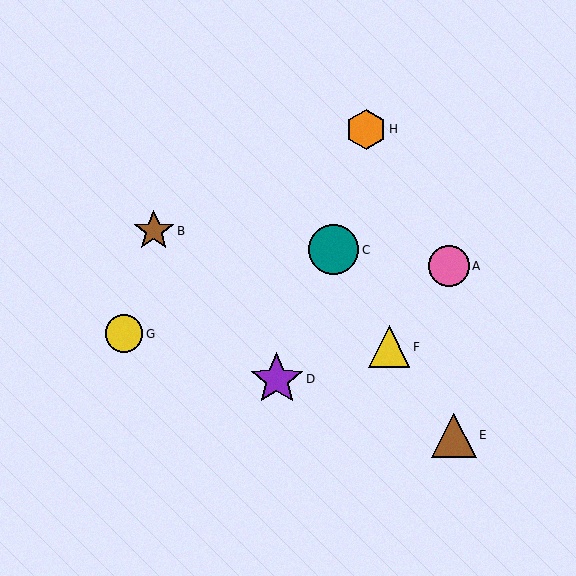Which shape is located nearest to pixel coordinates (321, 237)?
The teal circle (labeled C) at (333, 250) is nearest to that location.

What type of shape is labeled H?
Shape H is an orange hexagon.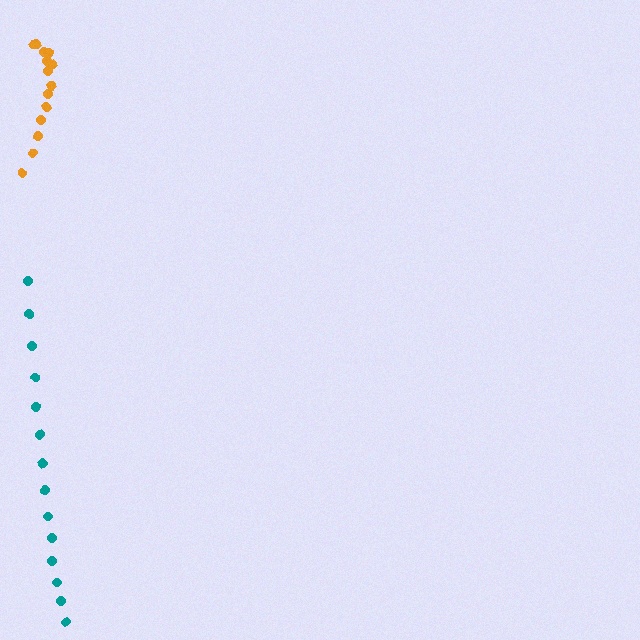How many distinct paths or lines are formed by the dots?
There are 2 distinct paths.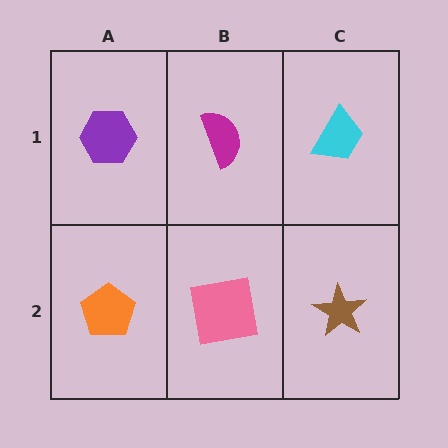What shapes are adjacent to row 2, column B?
A magenta semicircle (row 1, column B), an orange pentagon (row 2, column A), a brown star (row 2, column C).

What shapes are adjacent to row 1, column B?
A pink square (row 2, column B), a purple hexagon (row 1, column A), a cyan trapezoid (row 1, column C).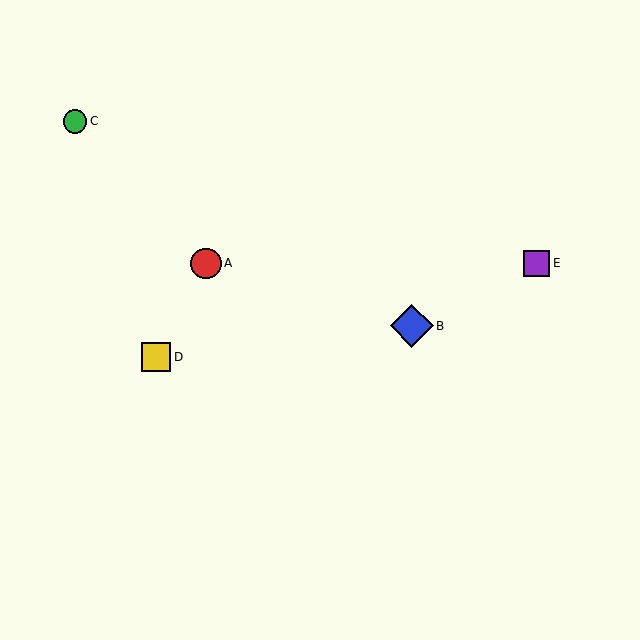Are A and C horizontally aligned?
No, A is at y≈263 and C is at y≈121.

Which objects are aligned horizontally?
Objects A, E are aligned horizontally.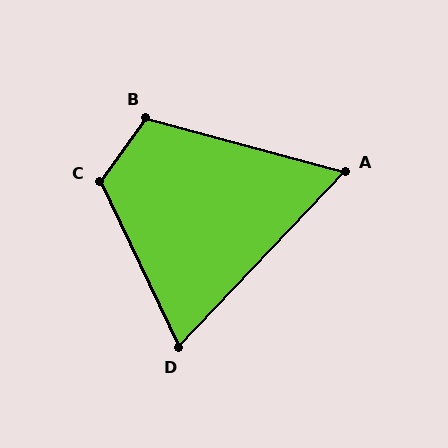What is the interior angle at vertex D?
Approximately 69 degrees (acute).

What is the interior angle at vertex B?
Approximately 111 degrees (obtuse).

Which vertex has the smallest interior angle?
A, at approximately 62 degrees.